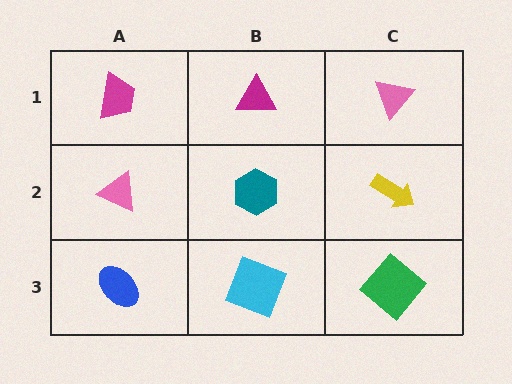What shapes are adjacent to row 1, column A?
A pink triangle (row 2, column A), a magenta triangle (row 1, column B).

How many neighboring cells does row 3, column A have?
2.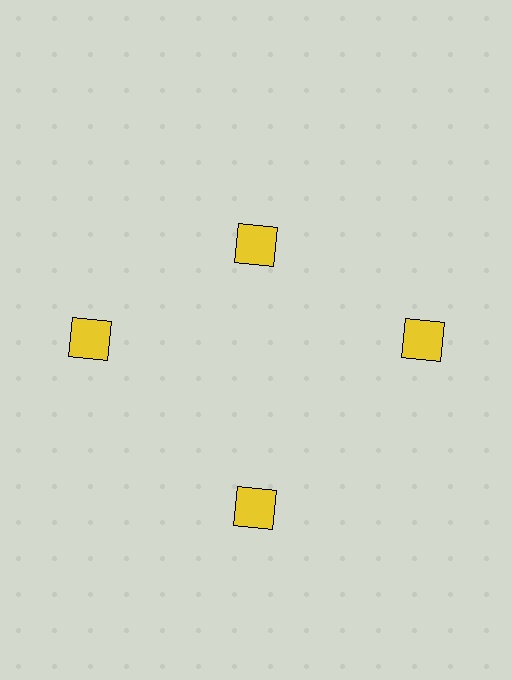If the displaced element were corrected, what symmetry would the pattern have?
It would have 4-fold rotational symmetry — the pattern would map onto itself every 90 degrees.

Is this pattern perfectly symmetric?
No. The 4 yellow squares are arranged in a ring, but one element near the 12 o'clock position is pulled inward toward the center, breaking the 4-fold rotational symmetry.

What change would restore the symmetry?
The symmetry would be restored by moving it outward, back onto the ring so that all 4 squares sit at equal angles and equal distance from the center.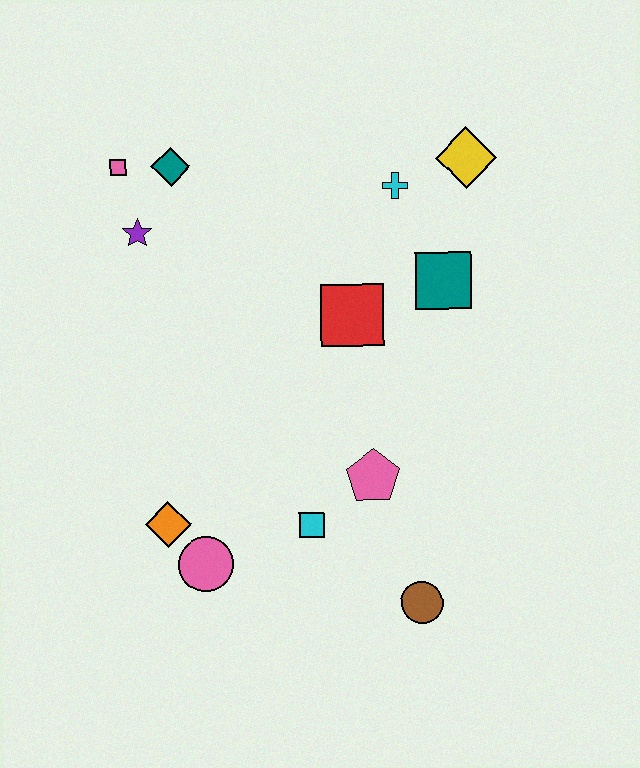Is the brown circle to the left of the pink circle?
No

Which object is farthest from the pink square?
The brown circle is farthest from the pink square.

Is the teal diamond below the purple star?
No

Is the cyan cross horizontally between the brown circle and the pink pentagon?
Yes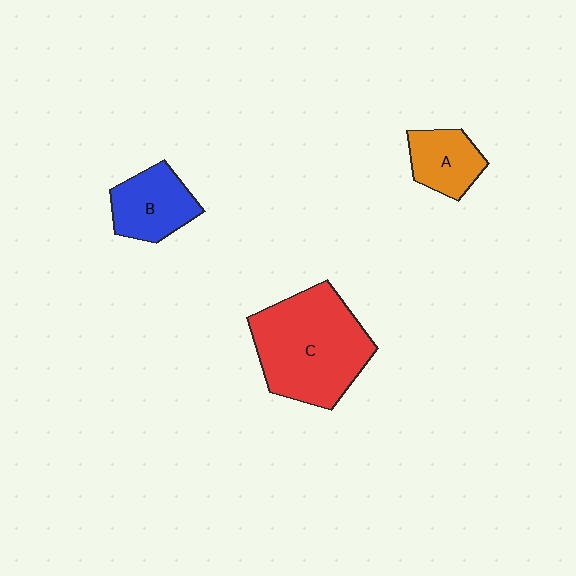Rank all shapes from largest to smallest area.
From largest to smallest: C (red), B (blue), A (orange).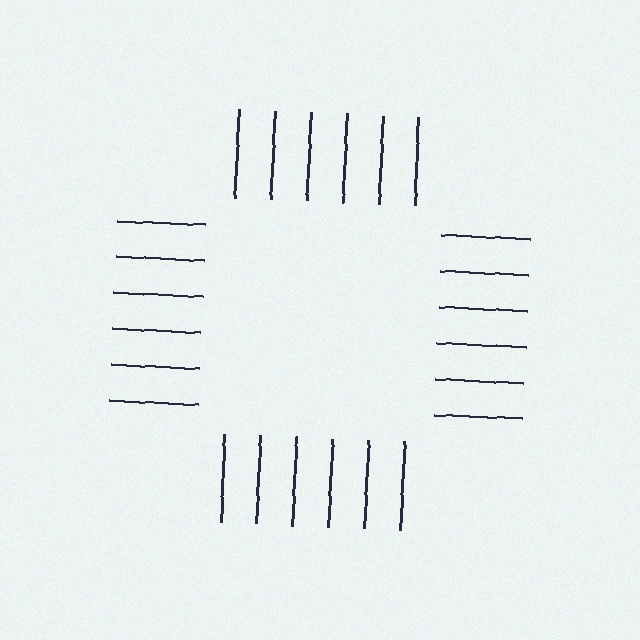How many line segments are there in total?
24 — 6 along each of the 4 edges.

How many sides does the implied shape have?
4 sides — the line-ends trace a square.